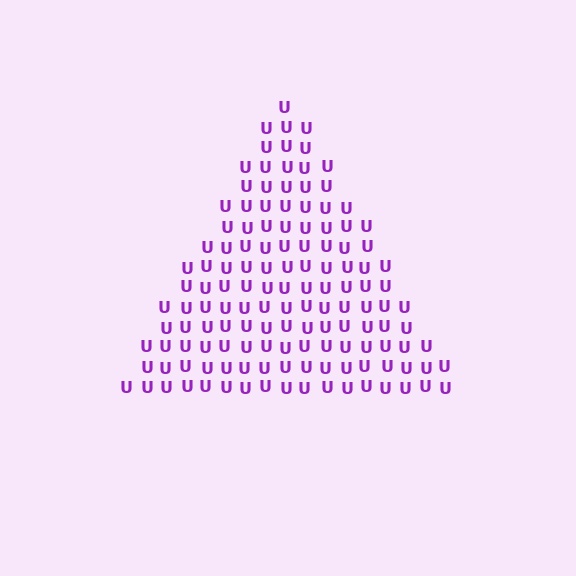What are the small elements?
The small elements are letter U's.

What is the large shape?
The large shape is a triangle.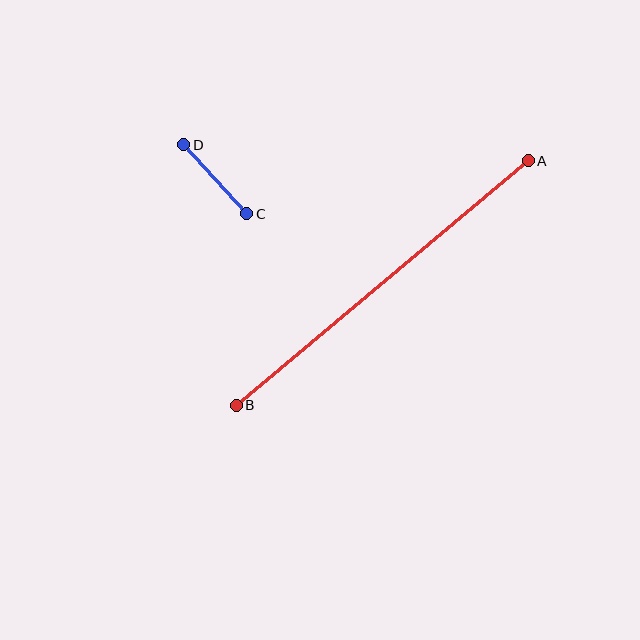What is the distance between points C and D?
The distance is approximately 93 pixels.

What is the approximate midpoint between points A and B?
The midpoint is at approximately (382, 283) pixels.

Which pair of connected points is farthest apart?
Points A and B are farthest apart.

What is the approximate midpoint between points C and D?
The midpoint is at approximately (215, 179) pixels.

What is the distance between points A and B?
The distance is approximately 381 pixels.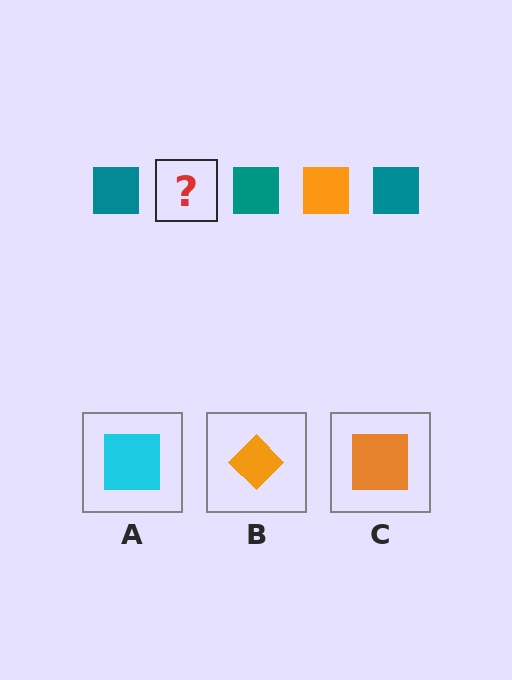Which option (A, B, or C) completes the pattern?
C.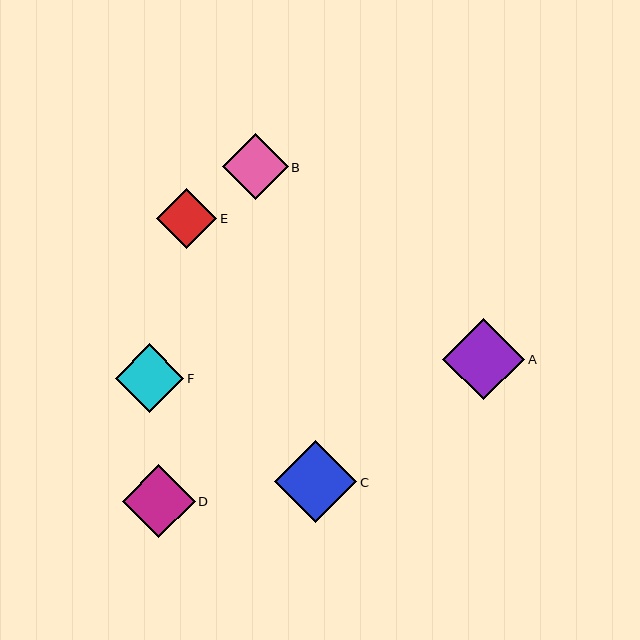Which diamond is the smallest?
Diamond E is the smallest with a size of approximately 60 pixels.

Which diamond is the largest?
Diamond C is the largest with a size of approximately 82 pixels.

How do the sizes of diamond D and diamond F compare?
Diamond D and diamond F are approximately the same size.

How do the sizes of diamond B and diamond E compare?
Diamond B and diamond E are approximately the same size.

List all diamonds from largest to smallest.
From largest to smallest: C, A, D, F, B, E.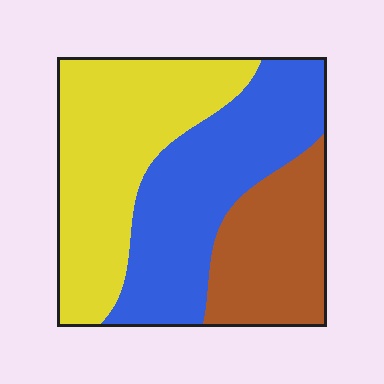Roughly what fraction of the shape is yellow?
Yellow covers about 40% of the shape.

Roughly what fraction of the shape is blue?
Blue takes up between a quarter and a half of the shape.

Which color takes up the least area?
Brown, at roughly 25%.